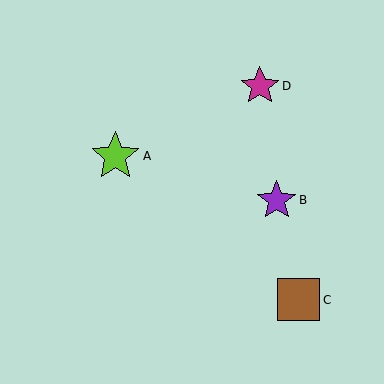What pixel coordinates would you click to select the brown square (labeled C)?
Click at (299, 300) to select the brown square C.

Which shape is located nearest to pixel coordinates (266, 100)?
The magenta star (labeled D) at (260, 86) is nearest to that location.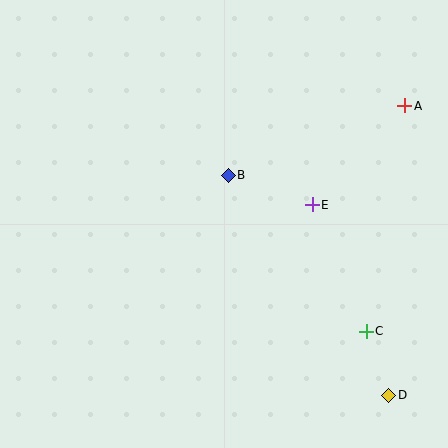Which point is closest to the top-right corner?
Point A is closest to the top-right corner.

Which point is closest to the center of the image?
Point B at (228, 175) is closest to the center.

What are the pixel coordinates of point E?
Point E is at (312, 205).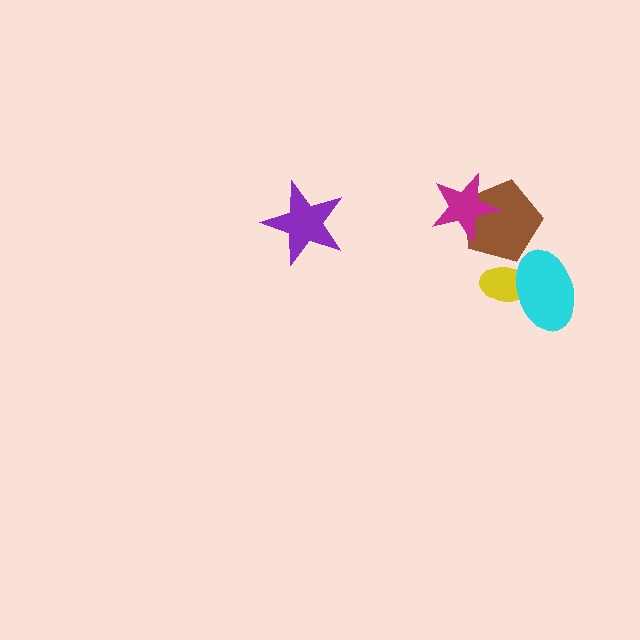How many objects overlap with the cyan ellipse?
1 object overlaps with the cyan ellipse.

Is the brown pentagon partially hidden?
Yes, it is partially covered by another shape.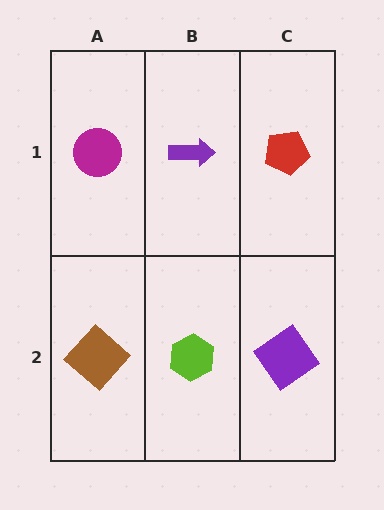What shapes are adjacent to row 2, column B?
A purple arrow (row 1, column B), a brown diamond (row 2, column A), a purple diamond (row 2, column C).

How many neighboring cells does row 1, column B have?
3.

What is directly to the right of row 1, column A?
A purple arrow.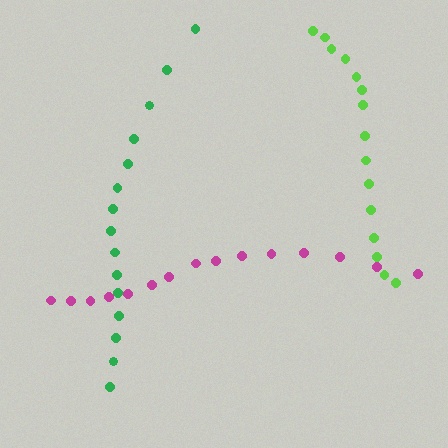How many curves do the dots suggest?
There are 3 distinct paths.